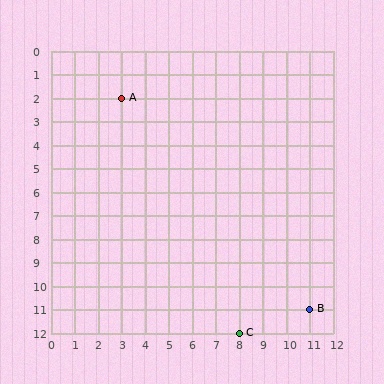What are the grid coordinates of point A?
Point A is at grid coordinates (3, 2).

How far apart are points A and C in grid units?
Points A and C are 5 columns and 10 rows apart (about 11.2 grid units diagonally).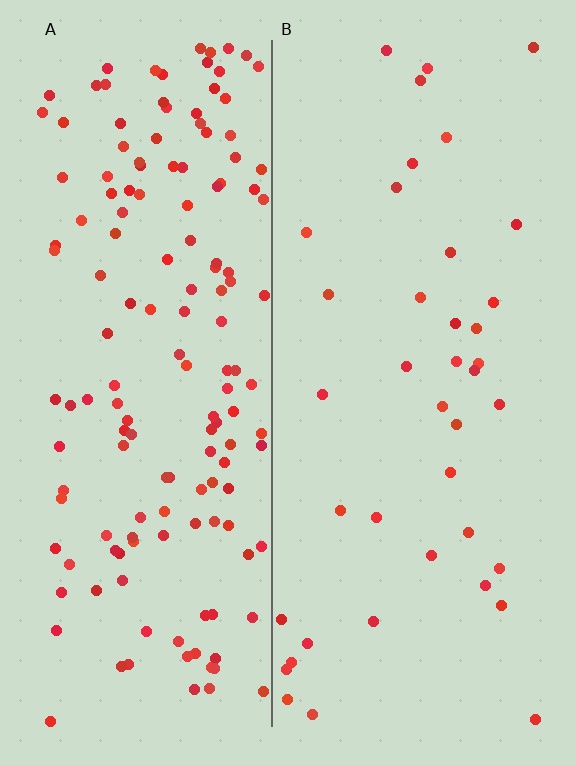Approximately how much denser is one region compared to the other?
Approximately 3.8× — region A over region B.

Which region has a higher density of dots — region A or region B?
A (the left).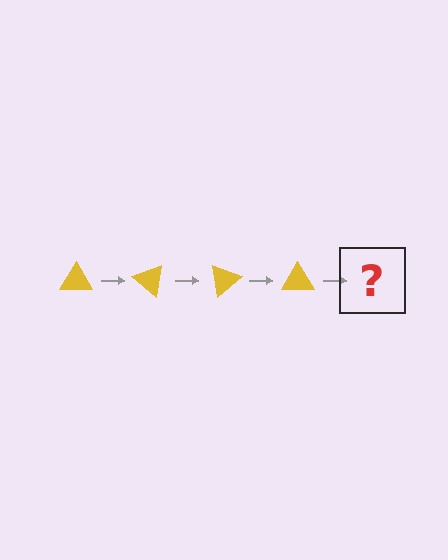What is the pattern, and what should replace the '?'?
The pattern is that the triangle rotates 40 degrees each step. The '?' should be a yellow triangle rotated 160 degrees.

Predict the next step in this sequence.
The next step is a yellow triangle rotated 160 degrees.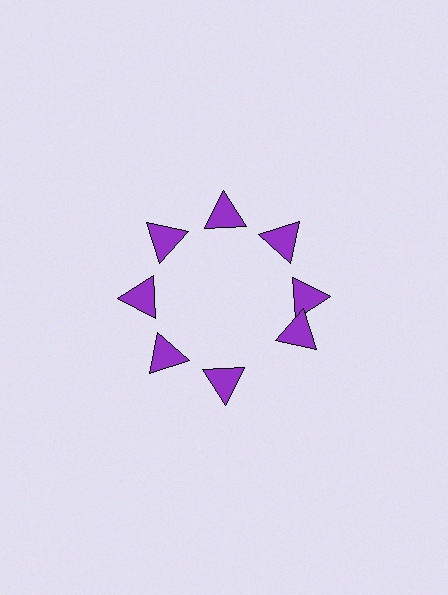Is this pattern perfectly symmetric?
No. The 8 purple triangles are arranged in a ring, but one element near the 4 o'clock position is rotated out of alignment along the ring, breaking the 8-fold rotational symmetry.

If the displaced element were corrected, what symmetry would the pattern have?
It would have 8-fold rotational symmetry — the pattern would map onto itself every 45 degrees.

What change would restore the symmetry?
The symmetry would be restored by rotating it back into even spacing with its neighbors so that all 8 triangles sit at equal angles and equal distance from the center.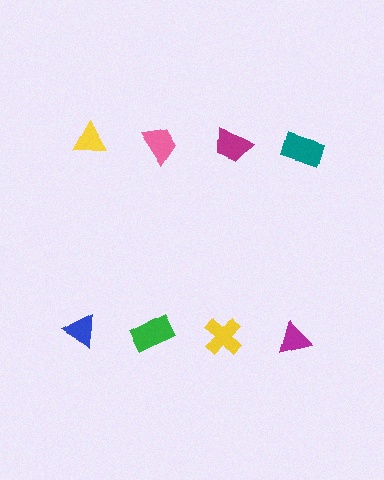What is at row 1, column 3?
A magenta trapezoid.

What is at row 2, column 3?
A yellow cross.